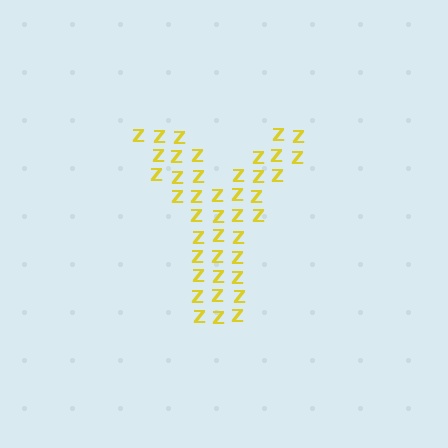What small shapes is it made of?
It is made of small letter Z's.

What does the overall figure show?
The overall figure shows the letter Y.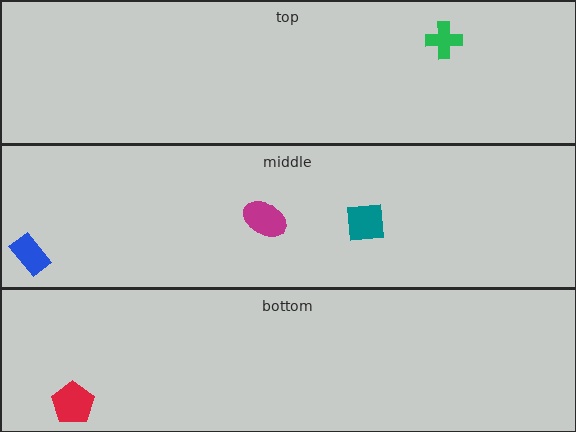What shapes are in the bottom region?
The red pentagon.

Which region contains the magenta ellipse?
The middle region.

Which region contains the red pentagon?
The bottom region.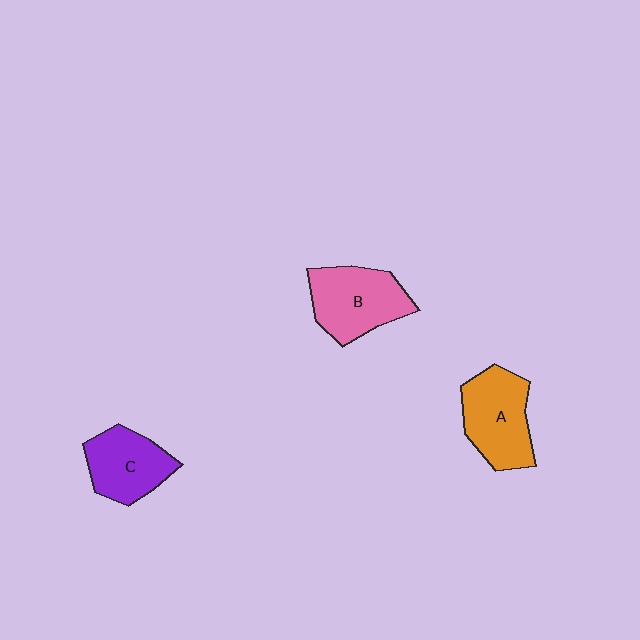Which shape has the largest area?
Shape B (pink).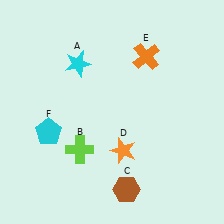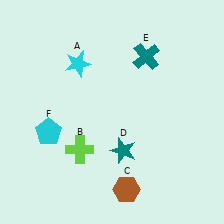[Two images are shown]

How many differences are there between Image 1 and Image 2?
There are 2 differences between the two images.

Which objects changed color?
D changed from orange to teal. E changed from orange to teal.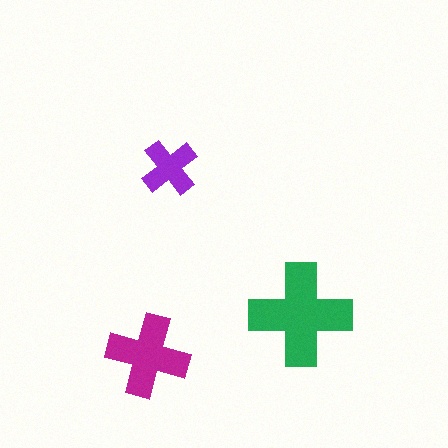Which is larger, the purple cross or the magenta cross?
The magenta one.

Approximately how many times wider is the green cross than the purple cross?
About 2 times wider.